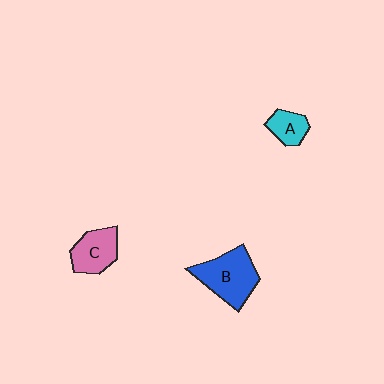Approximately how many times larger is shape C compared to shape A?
Approximately 1.6 times.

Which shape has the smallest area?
Shape A (cyan).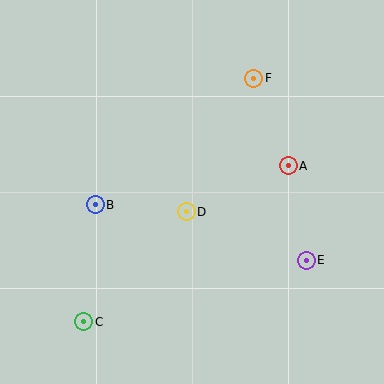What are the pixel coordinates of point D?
Point D is at (186, 212).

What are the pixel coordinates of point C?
Point C is at (84, 322).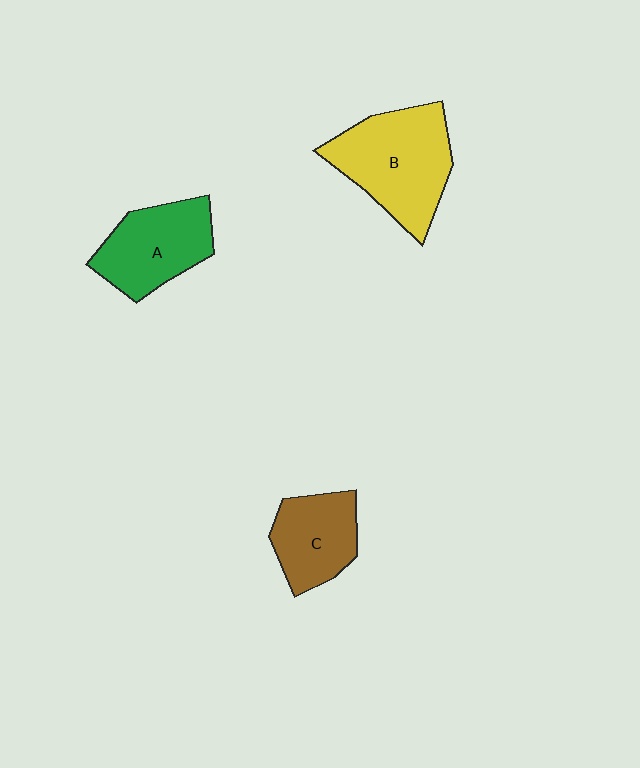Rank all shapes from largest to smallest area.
From largest to smallest: B (yellow), A (green), C (brown).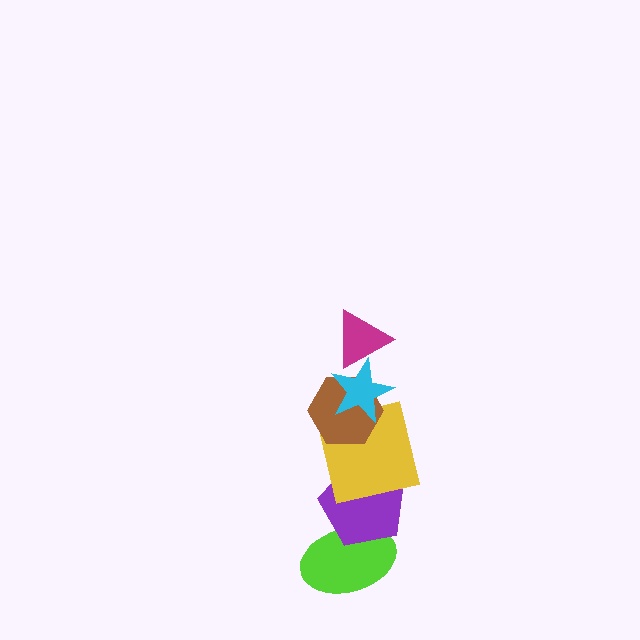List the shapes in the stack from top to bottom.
From top to bottom: the magenta triangle, the cyan star, the brown hexagon, the yellow square, the purple pentagon, the lime ellipse.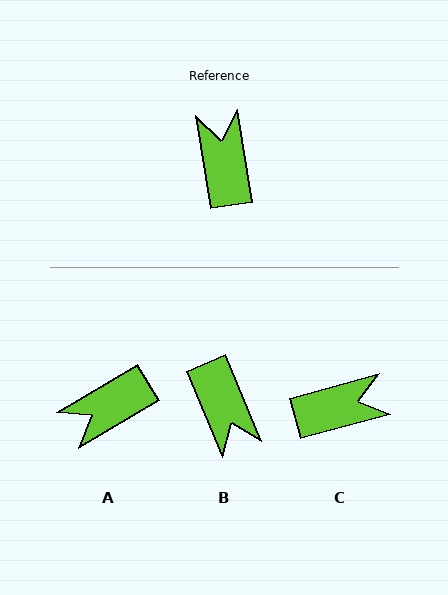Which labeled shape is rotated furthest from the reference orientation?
B, about 166 degrees away.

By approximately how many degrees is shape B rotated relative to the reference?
Approximately 166 degrees clockwise.